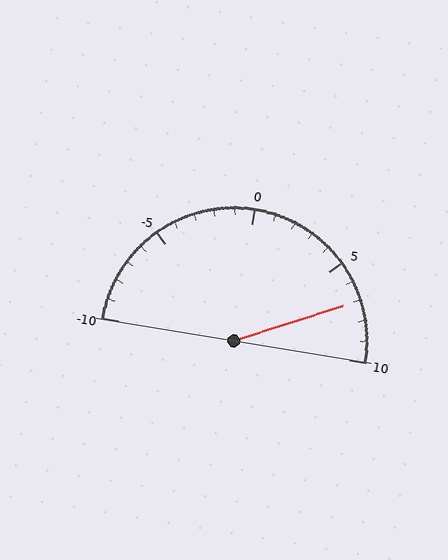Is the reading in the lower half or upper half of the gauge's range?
The reading is in the upper half of the range (-10 to 10).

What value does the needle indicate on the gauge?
The needle indicates approximately 7.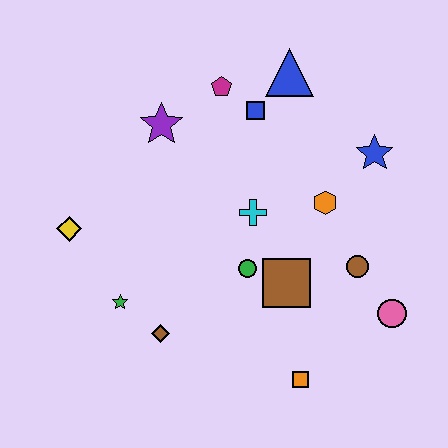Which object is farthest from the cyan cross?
The yellow diamond is farthest from the cyan cross.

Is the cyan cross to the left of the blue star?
Yes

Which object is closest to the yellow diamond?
The green star is closest to the yellow diamond.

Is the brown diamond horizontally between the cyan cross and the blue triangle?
No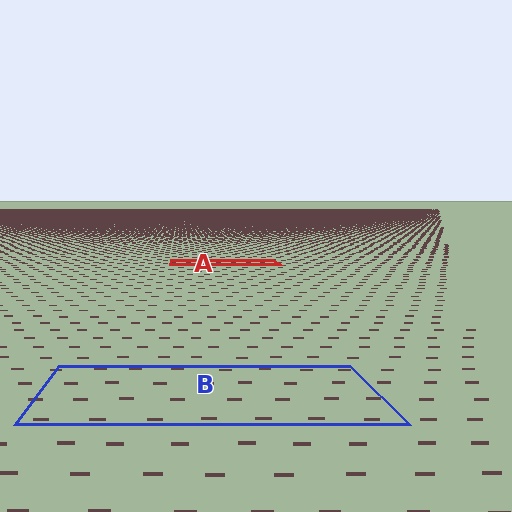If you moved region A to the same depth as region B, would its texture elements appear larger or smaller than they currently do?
They would appear larger. At a closer depth, the same texture elements are projected at a bigger on-screen size.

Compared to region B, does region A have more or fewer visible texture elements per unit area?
Region A has more texture elements per unit area — they are packed more densely because it is farther away.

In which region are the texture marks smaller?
The texture marks are smaller in region A, because it is farther away.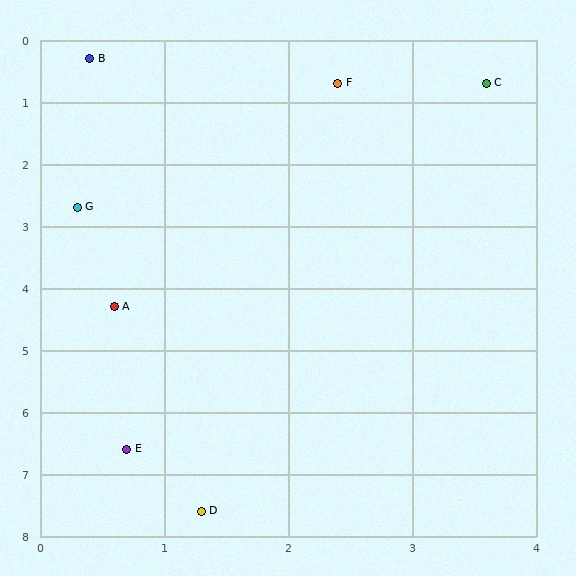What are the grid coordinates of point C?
Point C is at approximately (3.6, 0.7).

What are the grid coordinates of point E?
Point E is at approximately (0.7, 6.6).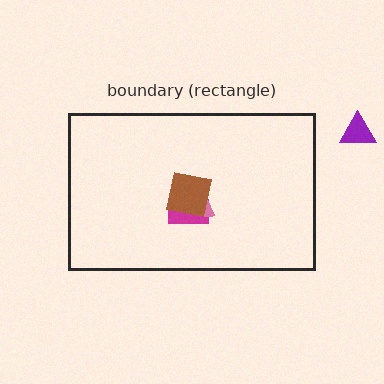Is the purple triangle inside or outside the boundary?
Outside.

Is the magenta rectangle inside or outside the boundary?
Inside.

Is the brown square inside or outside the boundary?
Inside.